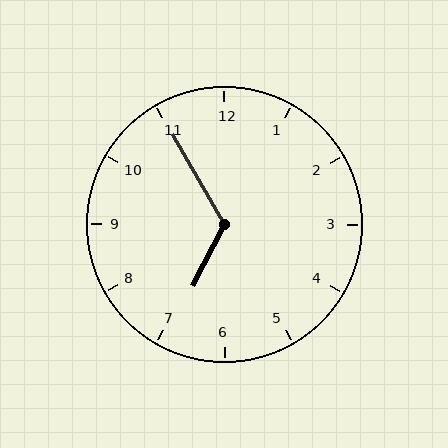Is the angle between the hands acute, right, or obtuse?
It is obtuse.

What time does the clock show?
6:55.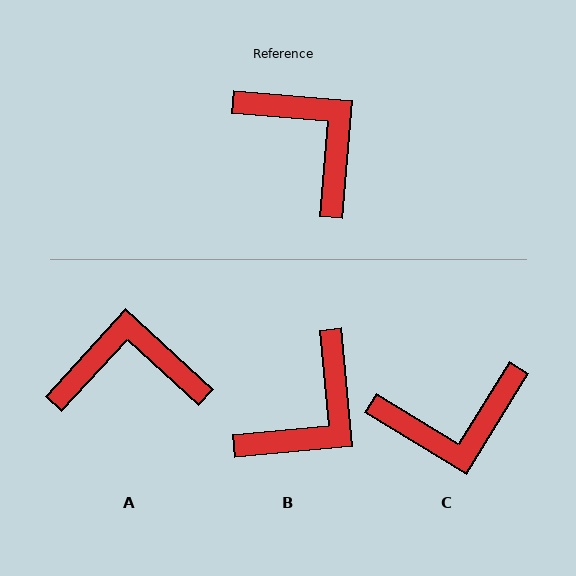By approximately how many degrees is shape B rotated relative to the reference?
Approximately 80 degrees clockwise.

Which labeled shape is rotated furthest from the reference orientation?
C, about 117 degrees away.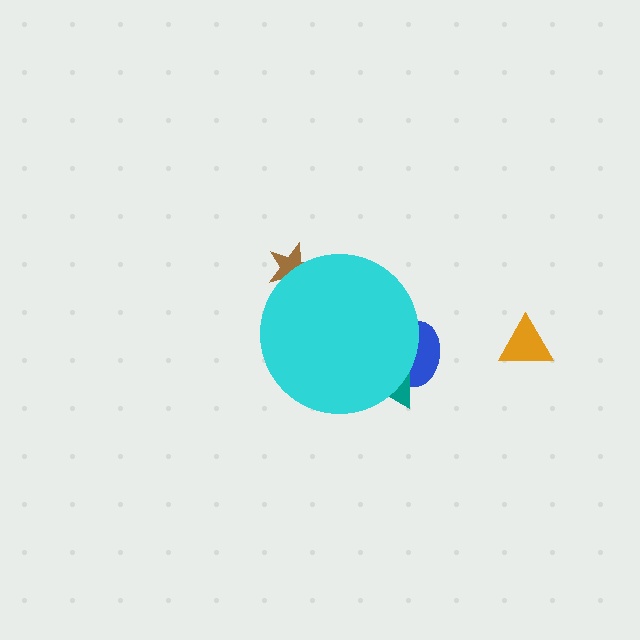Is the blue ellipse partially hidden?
Yes, the blue ellipse is partially hidden behind the cyan circle.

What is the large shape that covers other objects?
A cyan circle.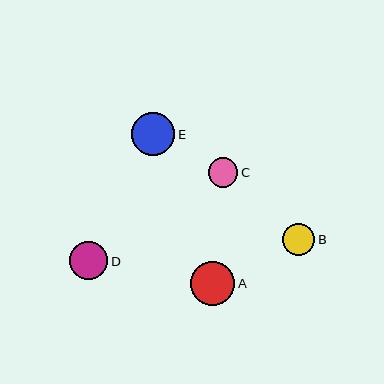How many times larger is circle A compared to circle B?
Circle A is approximately 1.4 times the size of circle B.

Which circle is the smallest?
Circle C is the smallest with a size of approximately 29 pixels.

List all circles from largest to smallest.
From largest to smallest: A, E, D, B, C.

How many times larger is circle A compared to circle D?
Circle A is approximately 1.2 times the size of circle D.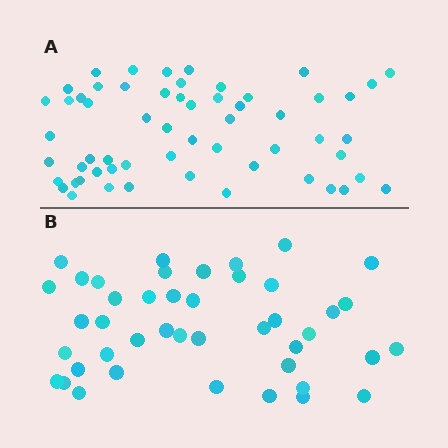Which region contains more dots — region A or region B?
Region A (the top region) has more dots.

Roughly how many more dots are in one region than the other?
Region A has approximately 15 more dots than region B.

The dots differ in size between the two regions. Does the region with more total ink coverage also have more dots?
No. Region B has more total ink coverage because its dots are larger, but region A actually contains more individual dots. Total area can be misleading — the number of items is what matters here.